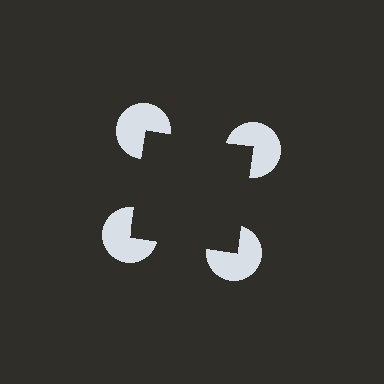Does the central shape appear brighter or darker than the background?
It typically appears slightly darker than the background, even though no actual brightness change is drawn.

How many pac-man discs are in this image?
There are 4 — one at each vertex of the illusory square.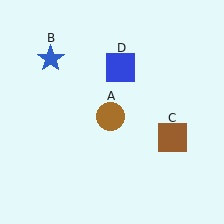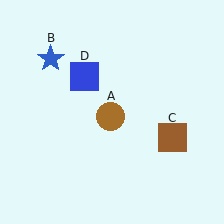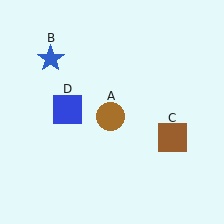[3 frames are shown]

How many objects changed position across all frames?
1 object changed position: blue square (object D).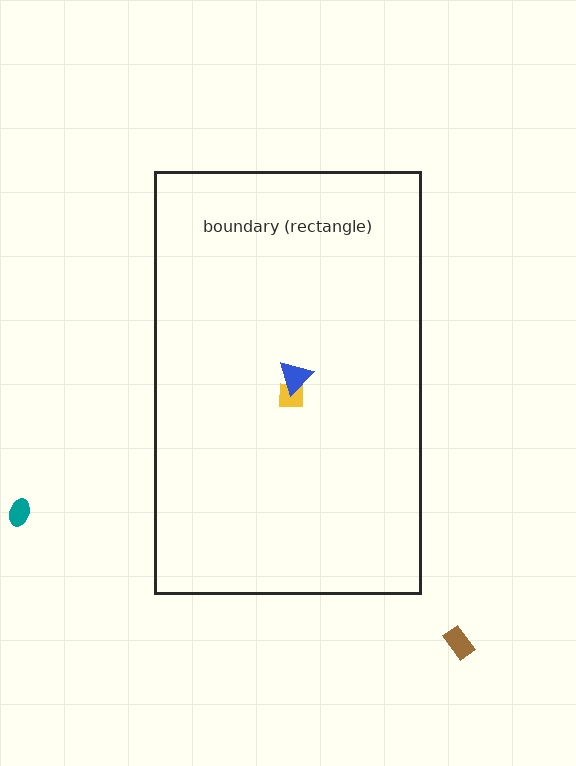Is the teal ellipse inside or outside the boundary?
Outside.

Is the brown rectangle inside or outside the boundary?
Outside.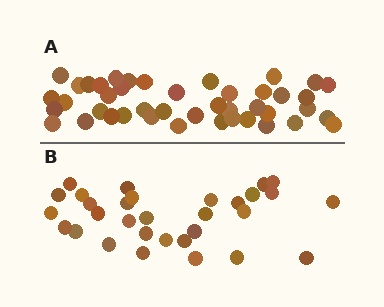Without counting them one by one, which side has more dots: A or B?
Region A (the top region) has more dots.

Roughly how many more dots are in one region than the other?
Region A has roughly 12 or so more dots than region B.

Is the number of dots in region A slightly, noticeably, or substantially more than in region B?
Region A has noticeably more, but not dramatically so. The ratio is roughly 1.4 to 1.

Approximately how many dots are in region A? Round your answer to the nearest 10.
About 40 dots. (The exact count is 43, which rounds to 40.)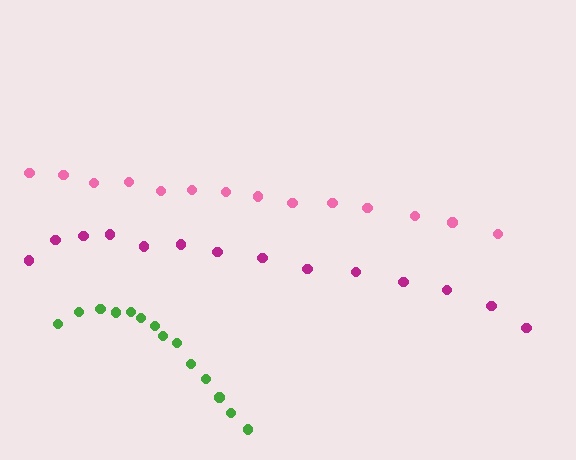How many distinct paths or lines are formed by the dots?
There are 3 distinct paths.